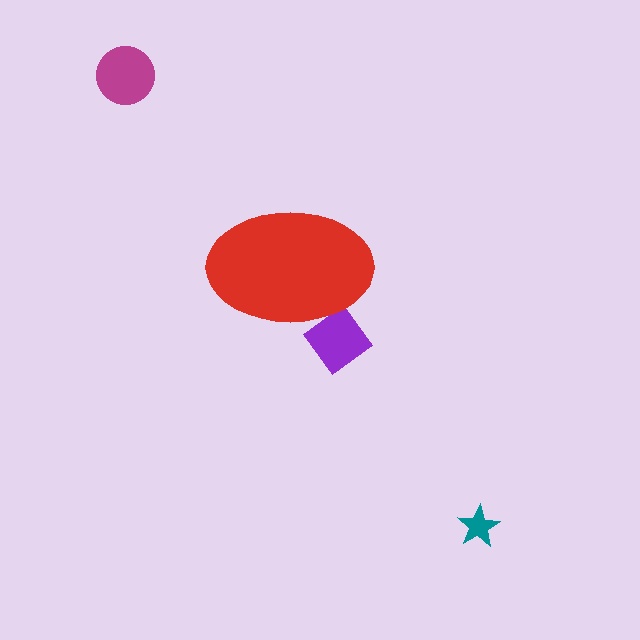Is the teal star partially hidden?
No, the teal star is fully visible.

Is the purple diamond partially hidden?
Yes, the purple diamond is partially hidden behind the red ellipse.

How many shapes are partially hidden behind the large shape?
1 shape is partially hidden.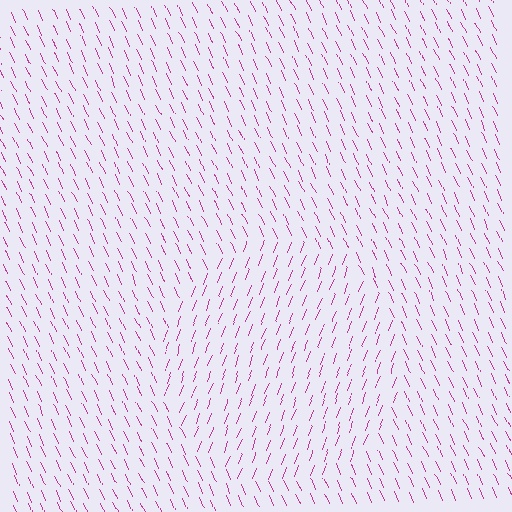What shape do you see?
I see a circle.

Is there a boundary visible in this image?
Yes, there is a texture boundary formed by a change in line orientation.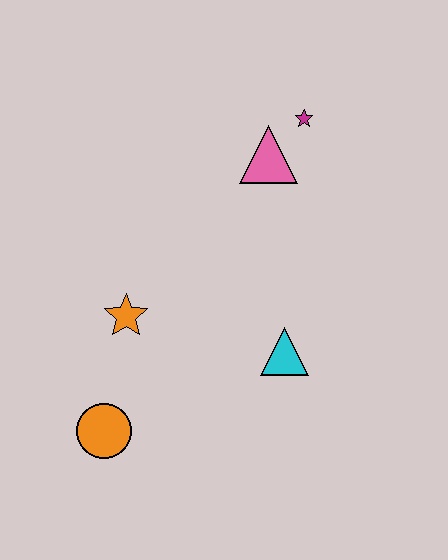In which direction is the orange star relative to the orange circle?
The orange star is above the orange circle.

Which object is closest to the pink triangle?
The magenta star is closest to the pink triangle.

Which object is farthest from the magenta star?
The orange circle is farthest from the magenta star.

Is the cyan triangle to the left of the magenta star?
Yes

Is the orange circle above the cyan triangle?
No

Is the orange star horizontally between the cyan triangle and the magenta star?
No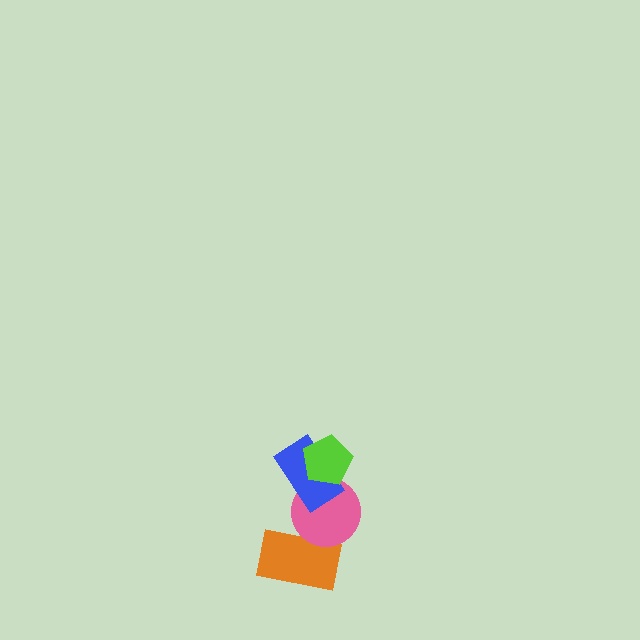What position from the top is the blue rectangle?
The blue rectangle is 2nd from the top.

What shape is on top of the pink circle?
The blue rectangle is on top of the pink circle.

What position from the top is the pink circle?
The pink circle is 3rd from the top.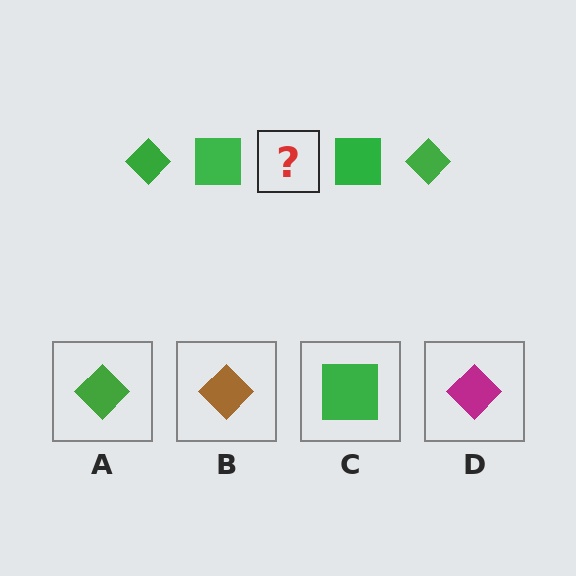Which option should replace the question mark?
Option A.